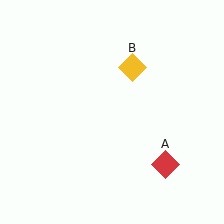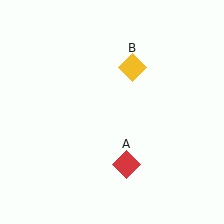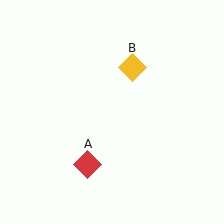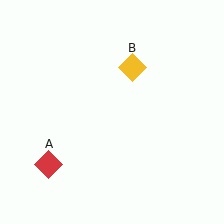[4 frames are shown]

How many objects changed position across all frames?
1 object changed position: red diamond (object A).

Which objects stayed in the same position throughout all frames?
Yellow diamond (object B) remained stationary.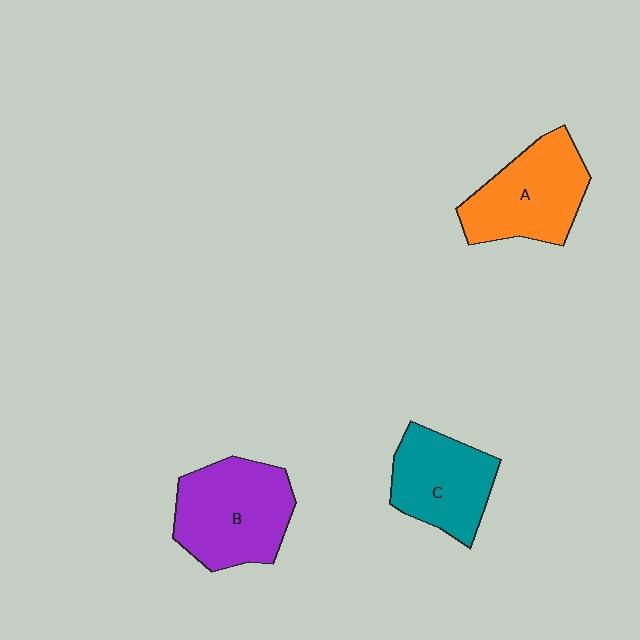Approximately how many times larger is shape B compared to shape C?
Approximately 1.2 times.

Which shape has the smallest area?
Shape C (teal).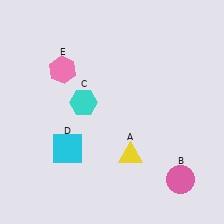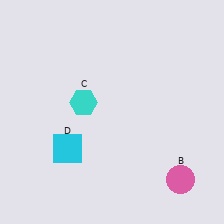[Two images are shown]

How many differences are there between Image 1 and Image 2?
There are 2 differences between the two images.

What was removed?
The yellow triangle (A), the pink hexagon (E) were removed in Image 2.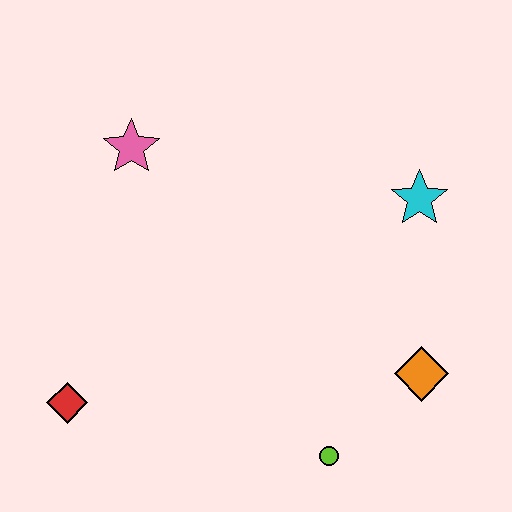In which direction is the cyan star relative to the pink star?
The cyan star is to the right of the pink star.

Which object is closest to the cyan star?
The orange diamond is closest to the cyan star.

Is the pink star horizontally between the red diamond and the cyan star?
Yes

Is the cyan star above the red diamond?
Yes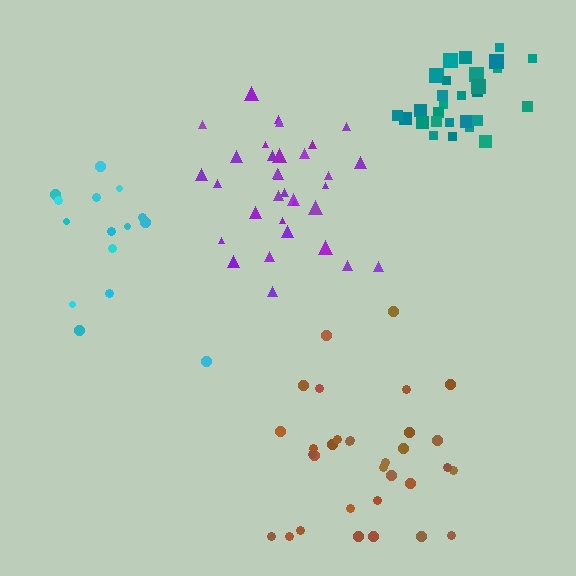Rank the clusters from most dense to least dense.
teal, purple, cyan, brown.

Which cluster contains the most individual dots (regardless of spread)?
Purple (33).